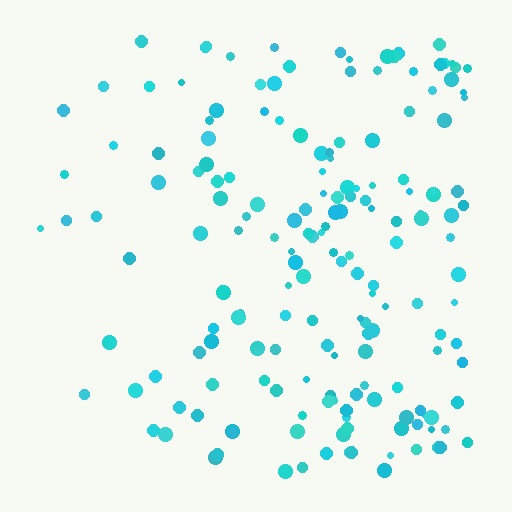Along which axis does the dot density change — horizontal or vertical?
Horizontal.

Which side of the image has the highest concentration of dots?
The right.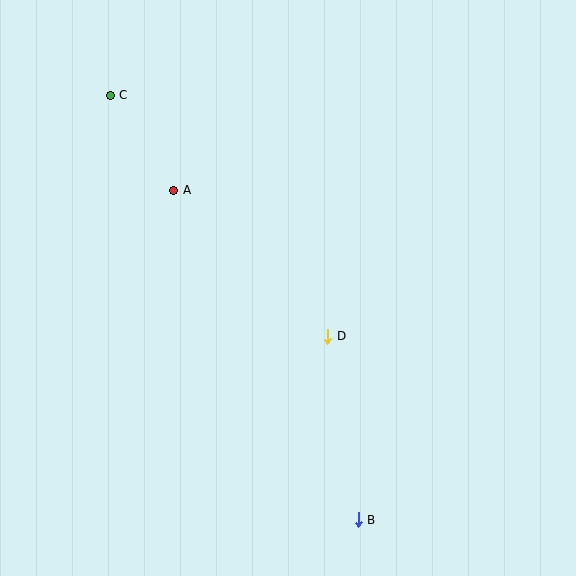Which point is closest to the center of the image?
Point D at (328, 336) is closest to the center.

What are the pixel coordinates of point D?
Point D is at (328, 336).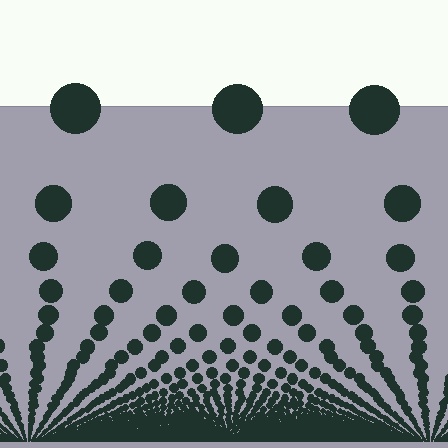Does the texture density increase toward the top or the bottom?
Density increases toward the bottom.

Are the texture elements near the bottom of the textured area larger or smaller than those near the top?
Smaller. The gradient is inverted — elements near the bottom are smaller and denser.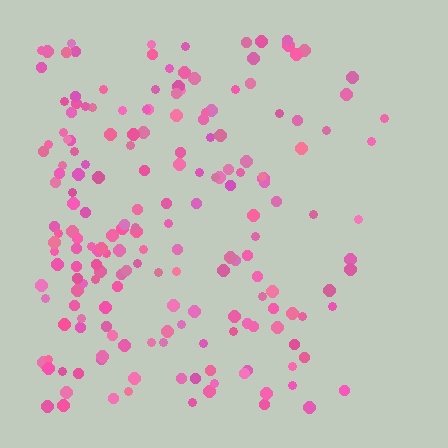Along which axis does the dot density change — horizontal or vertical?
Horizontal.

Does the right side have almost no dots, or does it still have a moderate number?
Still a moderate number, just noticeably fewer than the left.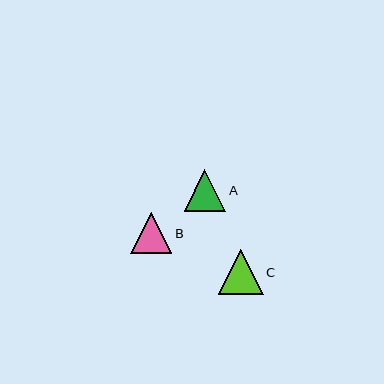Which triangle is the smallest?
Triangle B is the smallest with a size of approximately 41 pixels.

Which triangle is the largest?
Triangle C is the largest with a size of approximately 45 pixels.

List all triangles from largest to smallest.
From largest to smallest: C, A, B.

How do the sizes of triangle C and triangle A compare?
Triangle C and triangle A are approximately the same size.